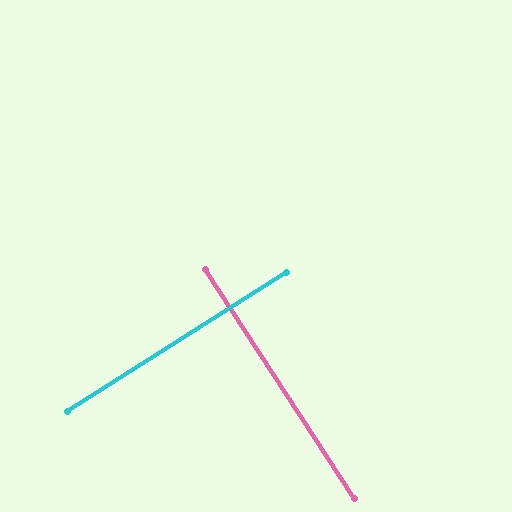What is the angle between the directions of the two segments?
Approximately 89 degrees.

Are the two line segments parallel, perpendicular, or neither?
Perpendicular — they meet at approximately 89°.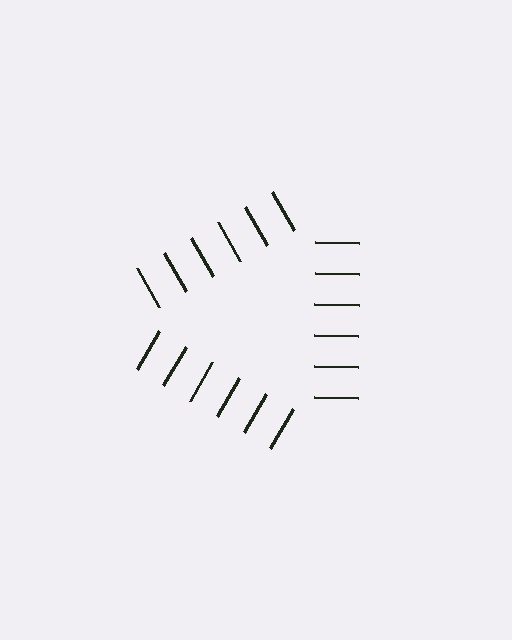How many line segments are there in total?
18 — 6 along each of the 3 edges.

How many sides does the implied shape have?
3 sides — the line-ends trace a triangle.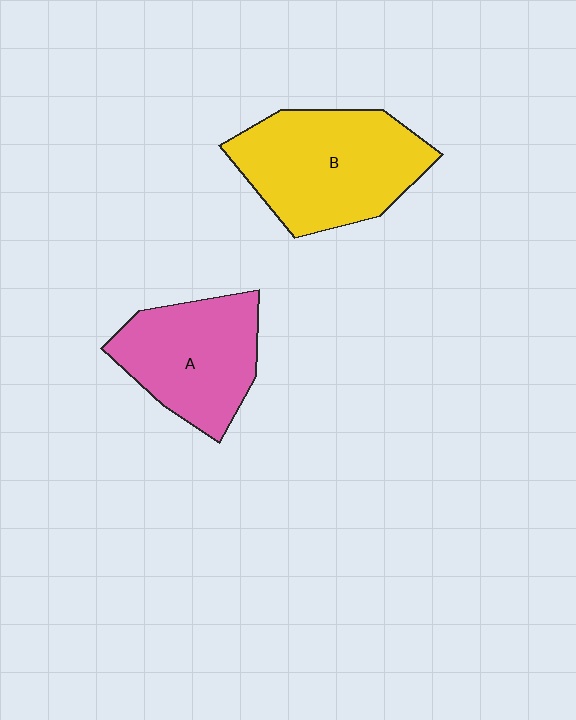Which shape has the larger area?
Shape B (yellow).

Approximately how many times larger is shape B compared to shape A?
Approximately 1.2 times.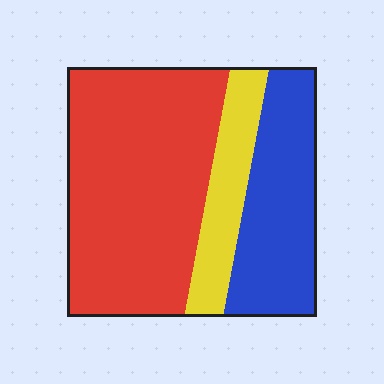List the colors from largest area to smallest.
From largest to smallest: red, blue, yellow.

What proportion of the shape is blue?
Blue covers roughly 30% of the shape.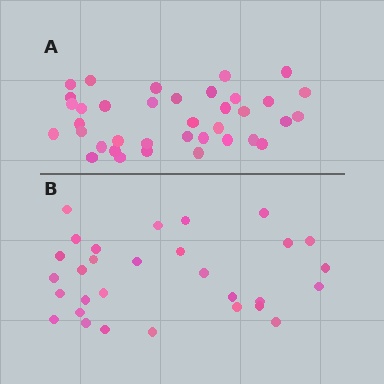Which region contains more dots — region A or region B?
Region A (the top region) has more dots.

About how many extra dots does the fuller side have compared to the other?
Region A has roughly 8 or so more dots than region B.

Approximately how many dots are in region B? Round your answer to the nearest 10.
About 30 dots.